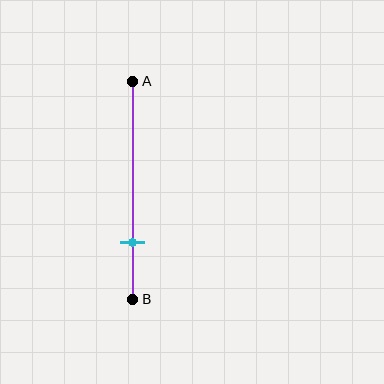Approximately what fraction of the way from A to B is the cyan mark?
The cyan mark is approximately 75% of the way from A to B.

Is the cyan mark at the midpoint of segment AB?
No, the mark is at about 75% from A, not at the 50% midpoint.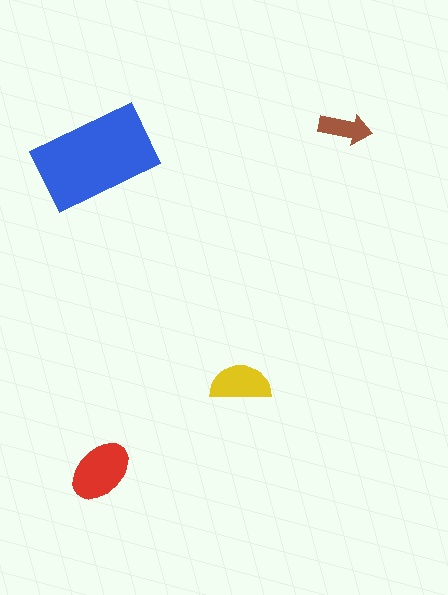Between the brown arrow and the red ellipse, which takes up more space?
The red ellipse.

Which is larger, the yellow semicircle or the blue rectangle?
The blue rectangle.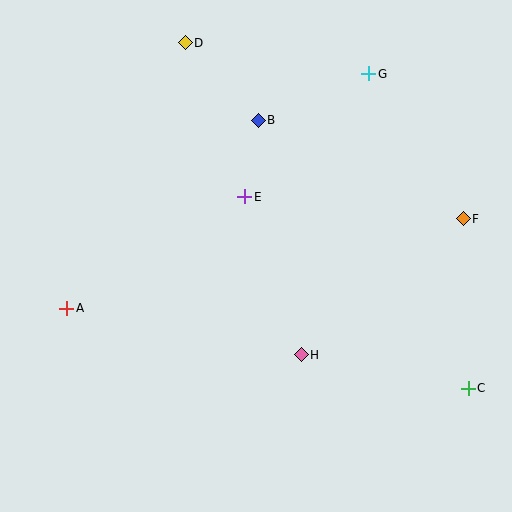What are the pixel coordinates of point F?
Point F is at (463, 219).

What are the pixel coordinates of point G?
Point G is at (369, 74).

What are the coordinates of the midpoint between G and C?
The midpoint between G and C is at (419, 231).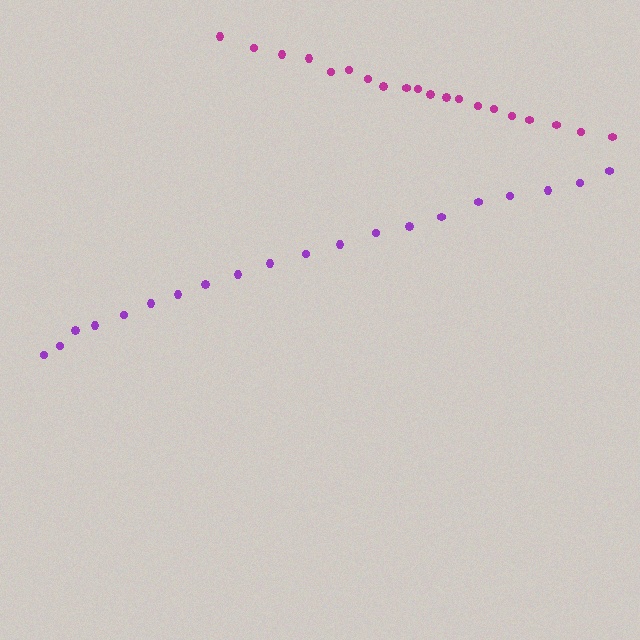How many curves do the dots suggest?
There are 2 distinct paths.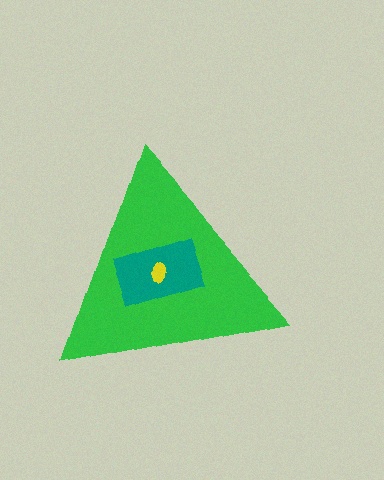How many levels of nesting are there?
3.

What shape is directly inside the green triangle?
The teal rectangle.